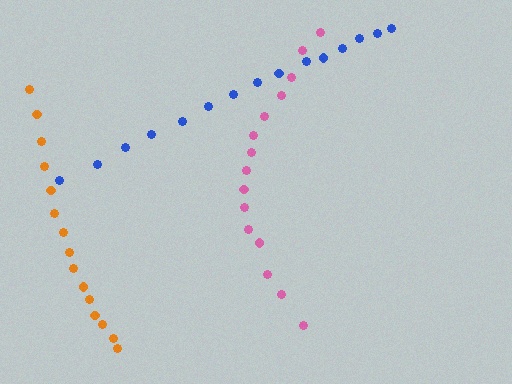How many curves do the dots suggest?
There are 3 distinct paths.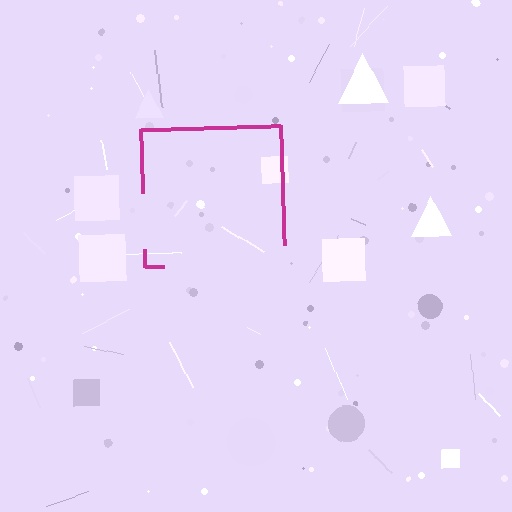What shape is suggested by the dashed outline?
The dashed outline suggests a square.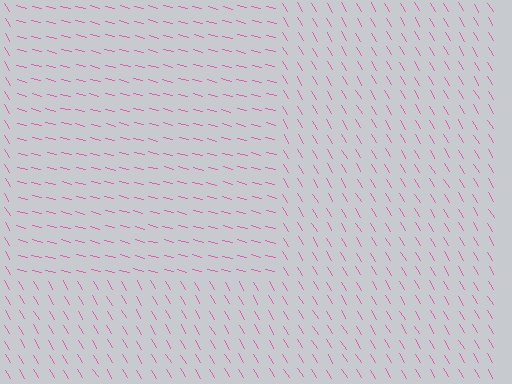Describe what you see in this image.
The image is filled with small pink line segments. A rectangle region in the image has lines oriented differently from the surrounding lines, creating a visible texture boundary.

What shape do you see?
I see a rectangle.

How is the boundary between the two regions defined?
The boundary is defined purely by a change in line orientation (approximately 45 degrees difference). All lines are the same color and thickness.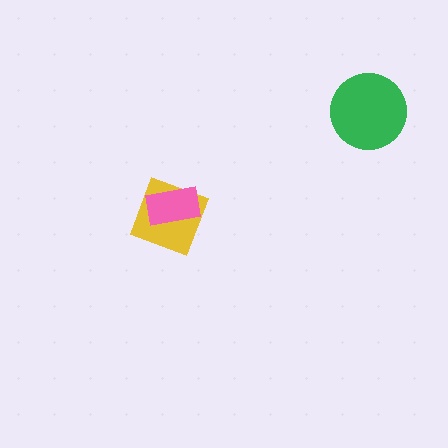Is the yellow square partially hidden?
Yes, it is partially covered by another shape.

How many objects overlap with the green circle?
0 objects overlap with the green circle.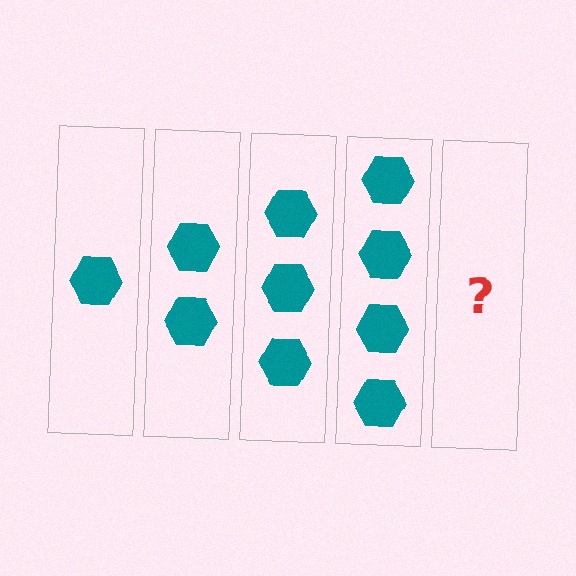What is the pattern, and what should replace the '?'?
The pattern is that each step adds one more hexagon. The '?' should be 5 hexagons.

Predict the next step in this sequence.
The next step is 5 hexagons.